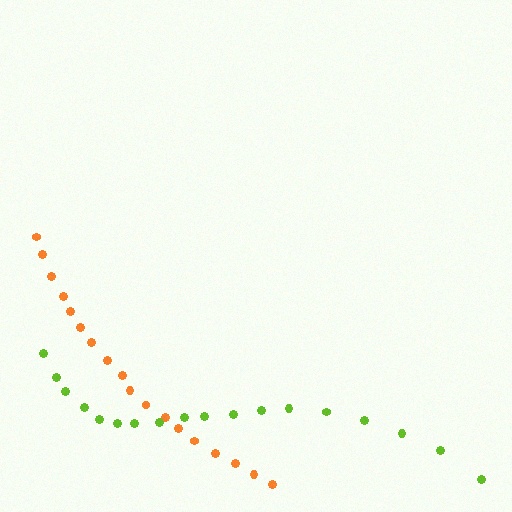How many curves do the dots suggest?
There are 2 distinct paths.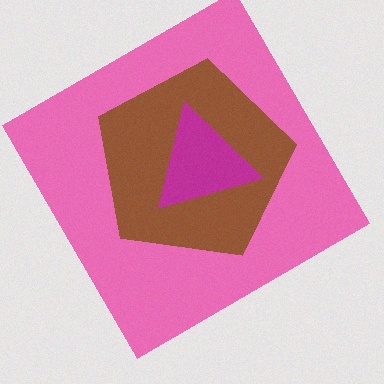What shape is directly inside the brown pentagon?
The magenta triangle.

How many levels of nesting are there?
3.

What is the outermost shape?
The pink diamond.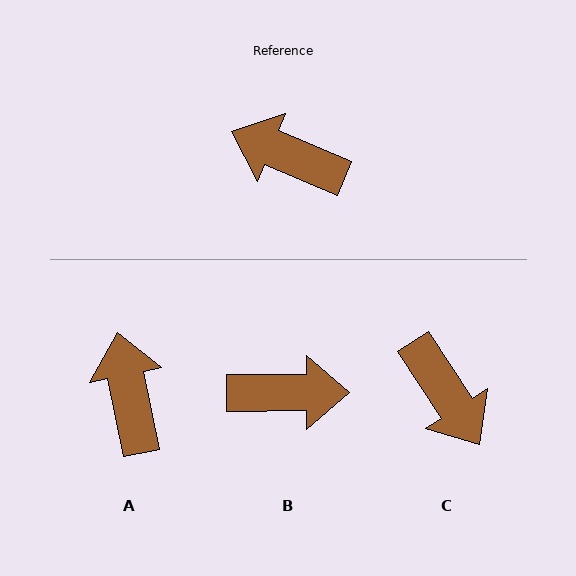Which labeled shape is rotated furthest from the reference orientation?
B, about 157 degrees away.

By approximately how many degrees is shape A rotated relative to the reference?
Approximately 56 degrees clockwise.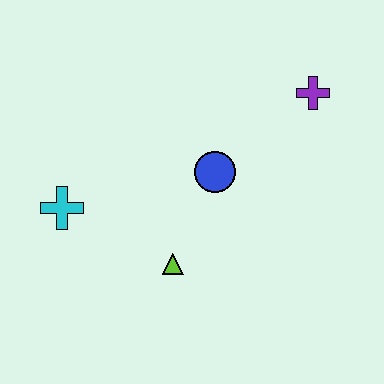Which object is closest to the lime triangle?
The blue circle is closest to the lime triangle.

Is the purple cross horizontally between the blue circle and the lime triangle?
No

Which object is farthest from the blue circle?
The cyan cross is farthest from the blue circle.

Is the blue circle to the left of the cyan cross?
No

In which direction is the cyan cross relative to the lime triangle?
The cyan cross is to the left of the lime triangle.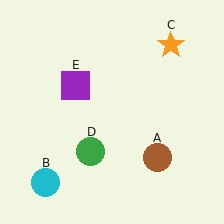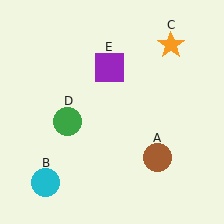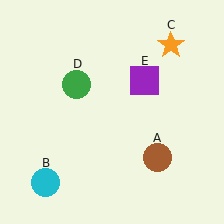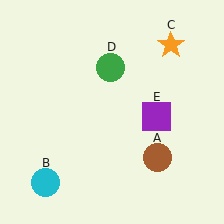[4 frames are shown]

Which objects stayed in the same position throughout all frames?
Brown circle (object A) and cyan circle (object B) and orange star (object C) remained stationary.